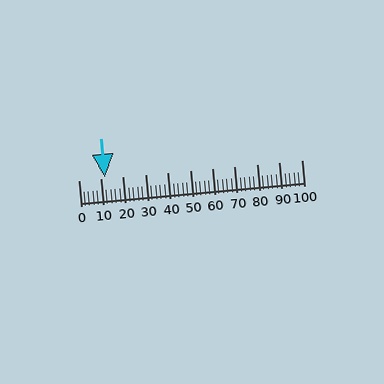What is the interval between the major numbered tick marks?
The major tick marks are spaced 10 units apart.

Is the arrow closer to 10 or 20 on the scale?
The arrow is closer to 10.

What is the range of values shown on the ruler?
The ruler shows values from 0 to 100.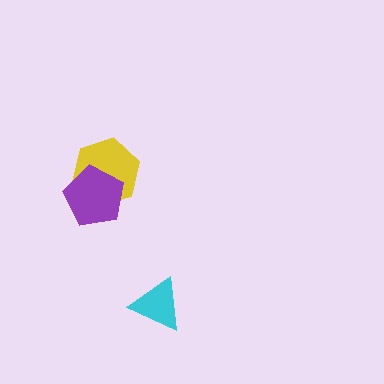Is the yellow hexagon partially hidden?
Yes, it is partially covered by another shape.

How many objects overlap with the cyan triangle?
0 objects overlap with the cyan triangle.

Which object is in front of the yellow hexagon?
The purple pentagon is in front of the yellow hexagon.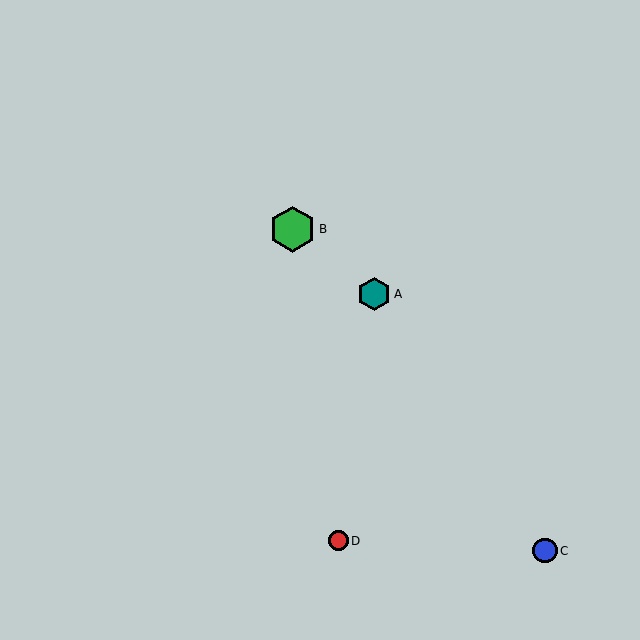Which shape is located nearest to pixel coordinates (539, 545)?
The blue circle (labeled C) at (545, 551) is nearest to that location.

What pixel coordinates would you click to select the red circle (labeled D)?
Click at (338, 541) to select the red circle D.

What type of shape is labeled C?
Shape C is a blue circle.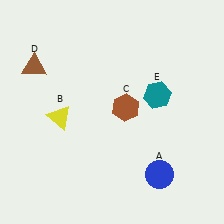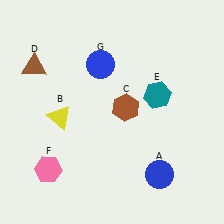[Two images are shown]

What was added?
A pink hexagon (F), a blue circle (G) were added in Image 2.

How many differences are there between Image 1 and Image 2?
There are 2 differences between the two images.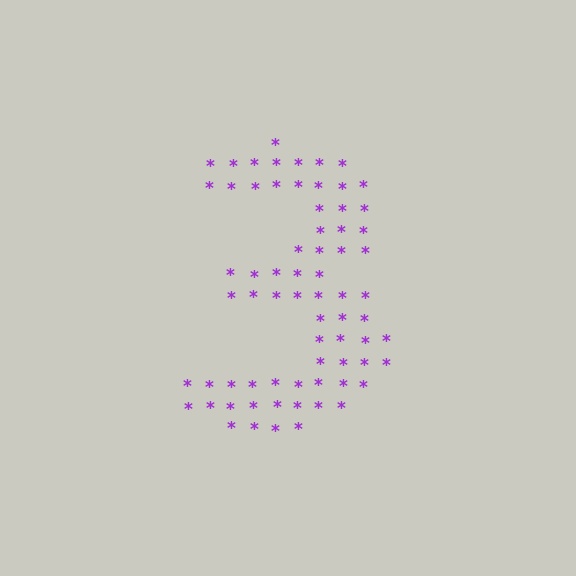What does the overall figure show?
The overall figure shows the digit 3.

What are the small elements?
The small elements are asterisks.